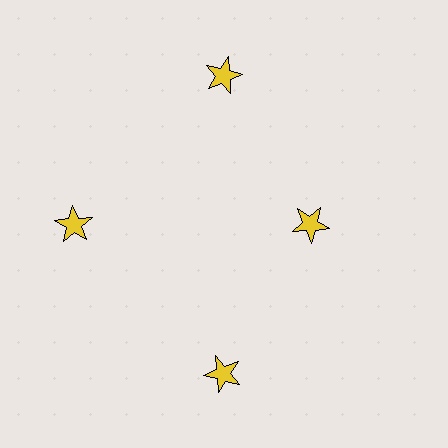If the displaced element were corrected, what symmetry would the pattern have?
It would have 4-fold rotational symmetry — the pattern would map onto itself every 90 degrees.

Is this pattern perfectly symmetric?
No. The 4 yellow stars are arranged in a ring, but one element near the 3 o'clock position is pulled inward toward the center, breaking the 4-fold rotational symmetry.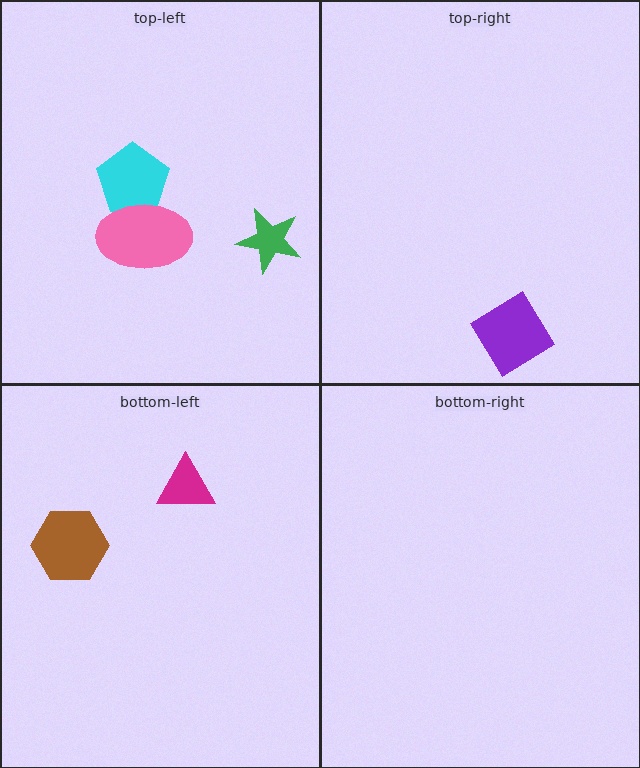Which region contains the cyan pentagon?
The top-left region.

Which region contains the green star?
The top-left region.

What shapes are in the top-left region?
The cyan pentagon, the pink ellipse, the green star.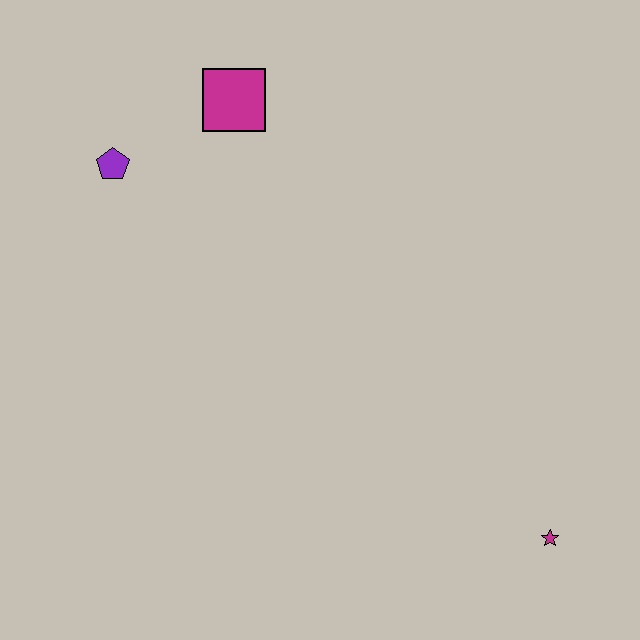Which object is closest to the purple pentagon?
The magenta square is closest to the purple pentagon.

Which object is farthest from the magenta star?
The purple pentagon is farthest from the magenta star.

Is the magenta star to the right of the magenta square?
Yes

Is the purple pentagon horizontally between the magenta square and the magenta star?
No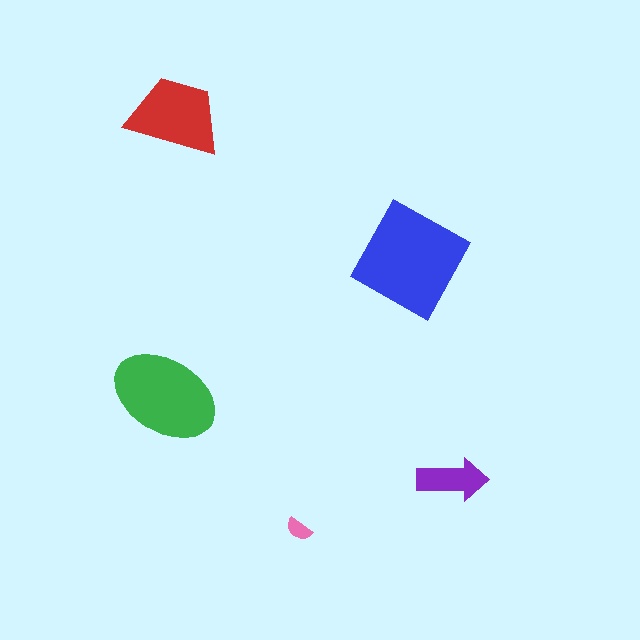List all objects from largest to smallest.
The blue diamond, the green ellipse, the red trapezoid, the purple arrow, the pink semicircle.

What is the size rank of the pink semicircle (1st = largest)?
5th.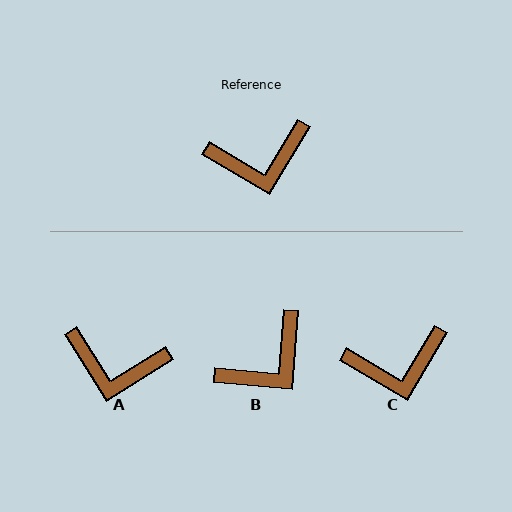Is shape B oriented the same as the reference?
No, it is off by about 26 degrees.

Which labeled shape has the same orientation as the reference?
C.